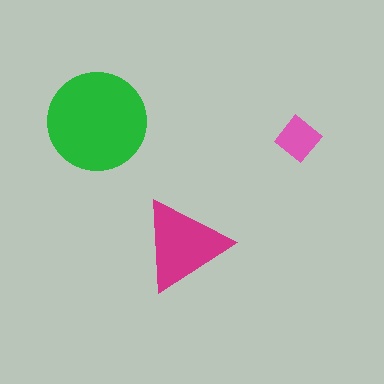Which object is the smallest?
The pink diamond.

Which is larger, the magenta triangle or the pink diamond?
The magenta triangle.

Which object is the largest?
The green circle.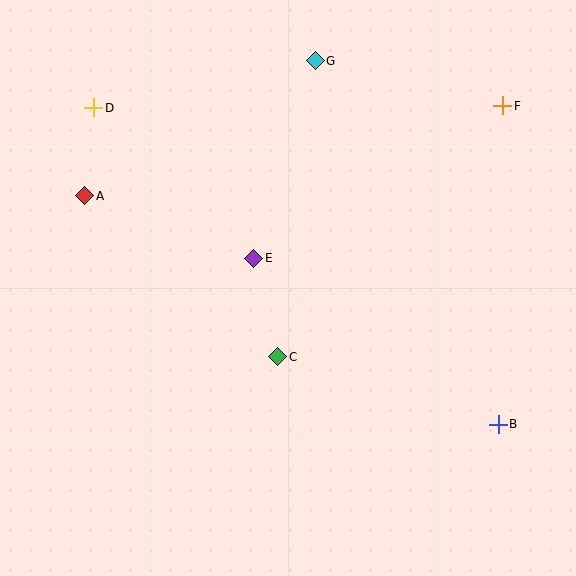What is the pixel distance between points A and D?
The distance between A and D is 88 pixels.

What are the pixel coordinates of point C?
Point C is at (278, 357).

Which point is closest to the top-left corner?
Point D is closest to the top-left corner.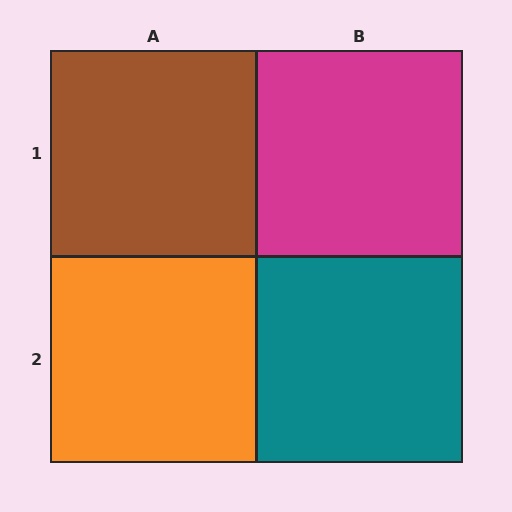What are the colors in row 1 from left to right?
Brown, magenta.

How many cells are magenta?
1 cell is magenta.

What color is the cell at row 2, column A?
Orange.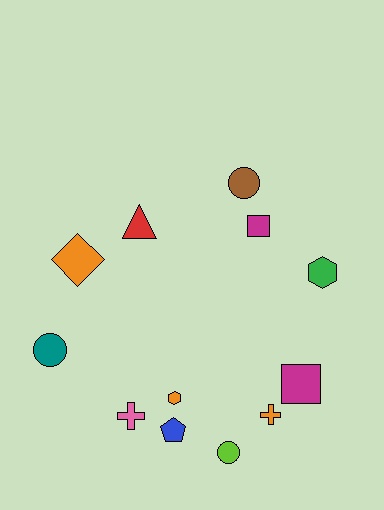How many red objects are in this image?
There is 1 red object.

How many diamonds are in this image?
There is 1 diamond.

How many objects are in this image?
There are 12 objects.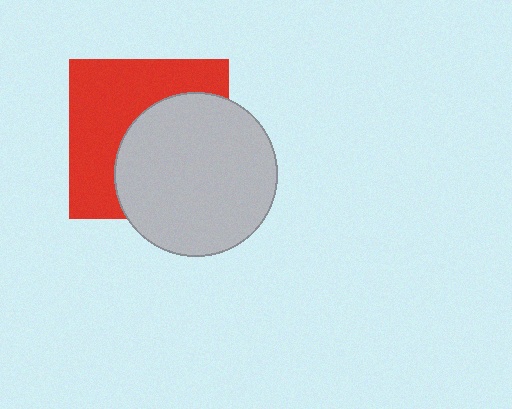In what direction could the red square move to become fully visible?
The red square could move toward the upper-left. That would shift it out from behind the light gray circle entirely.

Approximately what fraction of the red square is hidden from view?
Roughly 51% of the red square is hidden behind the light gray circle.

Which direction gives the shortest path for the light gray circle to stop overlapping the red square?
Moving toward the lower-right gives the shortest separation.